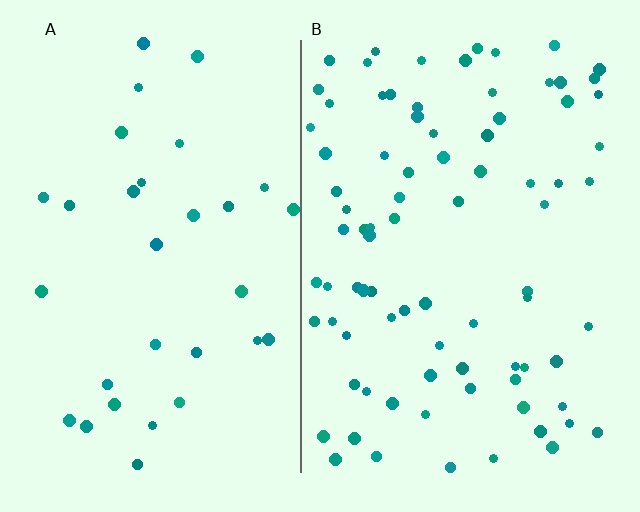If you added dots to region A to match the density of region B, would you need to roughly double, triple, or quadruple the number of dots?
Approximately triple.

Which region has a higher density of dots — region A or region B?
B (the right).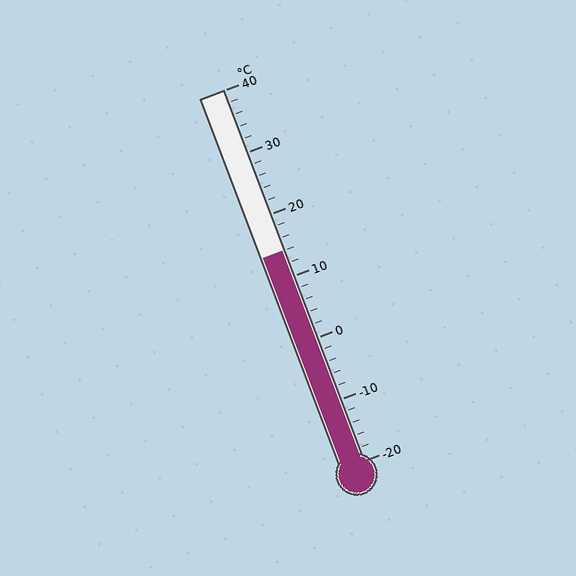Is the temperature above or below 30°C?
The temperature is below 30°C.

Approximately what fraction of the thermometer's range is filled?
The thermometer is filled to approximately 55% of its range.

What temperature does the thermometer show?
The thermometer shows approximately 14°C.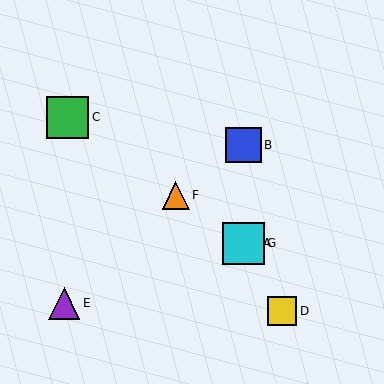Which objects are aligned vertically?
Objects A, B, G are aligned vertically.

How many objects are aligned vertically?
3 objects (A, B, G) are aligned vertically.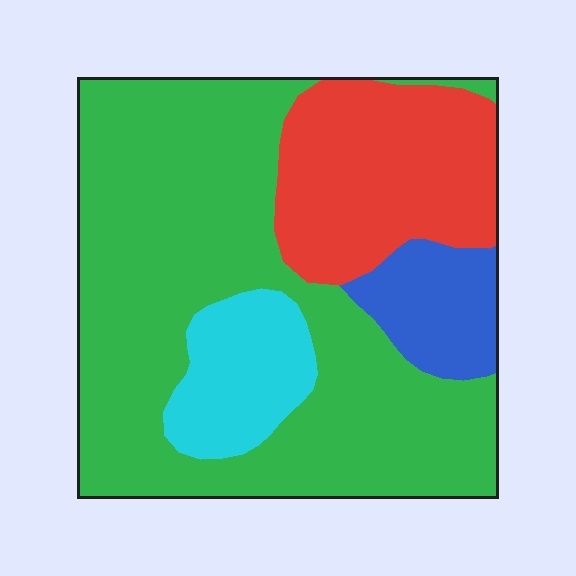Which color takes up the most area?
Green, at roughly 60%.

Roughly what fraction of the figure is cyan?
Cyan takes up about one tenth (1/10) of the figure.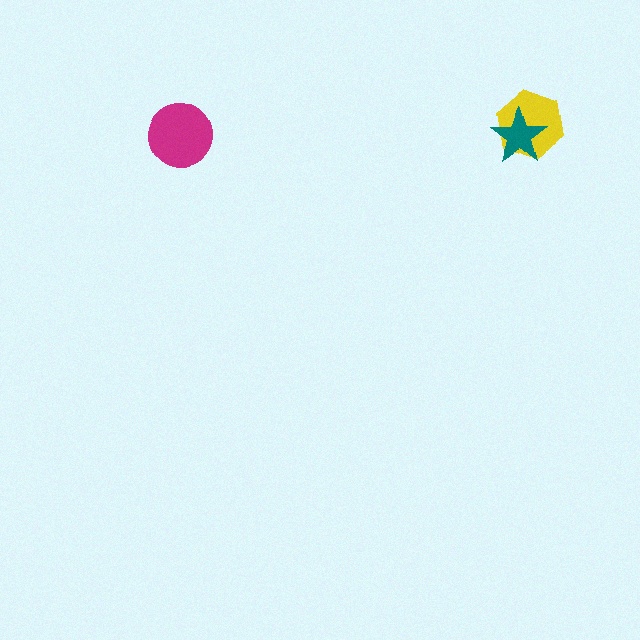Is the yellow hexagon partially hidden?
Yes, it is partially covered by another shape.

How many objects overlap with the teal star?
1 object overlaps with the teal star.